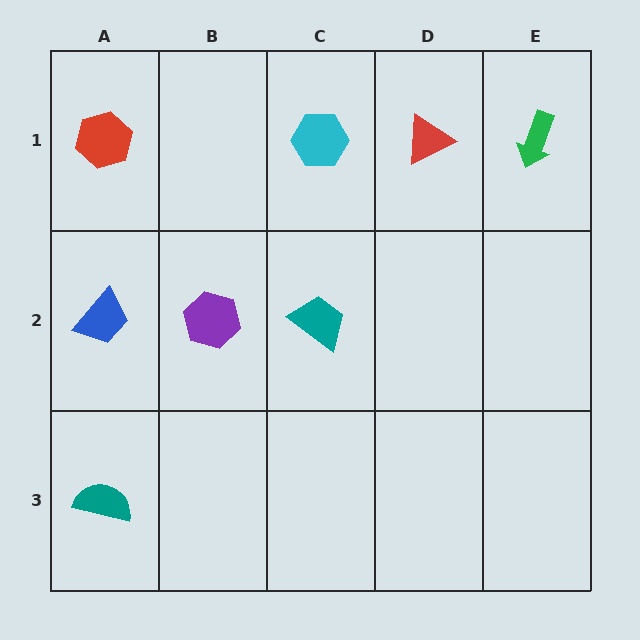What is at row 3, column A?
A teal semicircle.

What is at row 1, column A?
A red hexagon.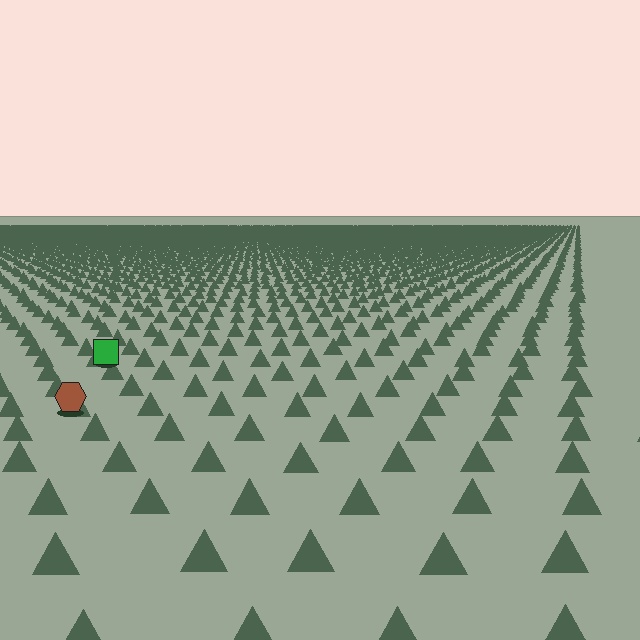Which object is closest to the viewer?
The brown hexagon is closest. The texture marks near it are larger and more spread out.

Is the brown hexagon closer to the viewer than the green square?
Yes. The brown hexagon is closer — you can tell from the texture gradient: the ground texture is coarser near it.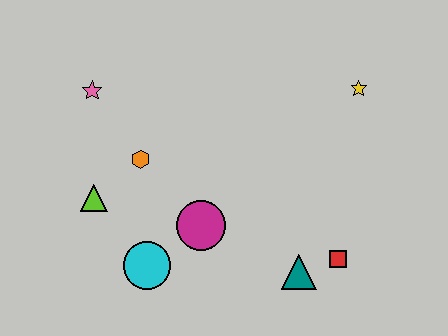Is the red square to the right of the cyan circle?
Yes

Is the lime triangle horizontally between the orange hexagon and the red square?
No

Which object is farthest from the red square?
The pink star is farthest from the red square.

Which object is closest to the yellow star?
The red square is closest to the yellow star.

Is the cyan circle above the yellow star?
No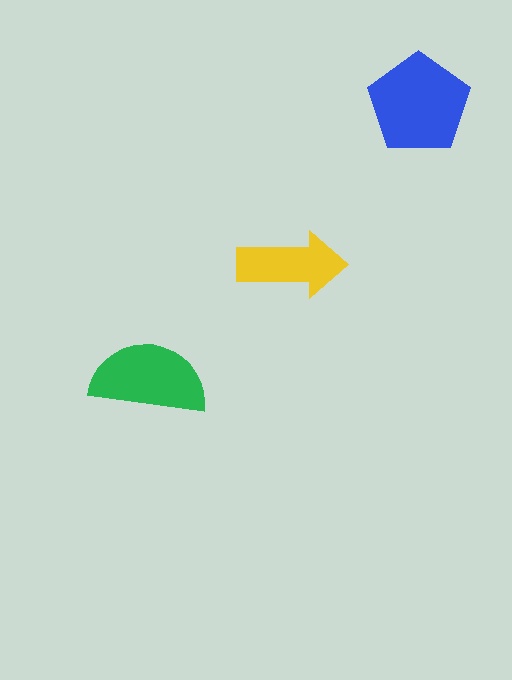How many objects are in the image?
There are 3 objects in the image.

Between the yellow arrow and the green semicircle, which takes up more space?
The green semicircle.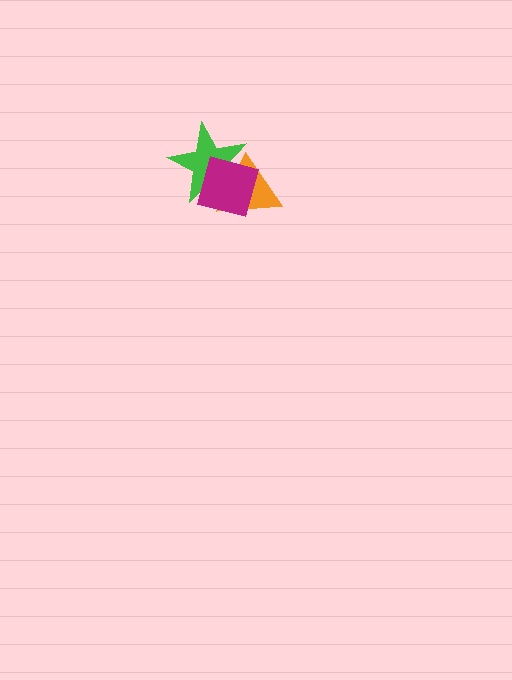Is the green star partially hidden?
Yes, it is partially covered by another shape.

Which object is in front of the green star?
The magenta square is in front of the green star.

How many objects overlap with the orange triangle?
2 objects overlap with the orange triangle.